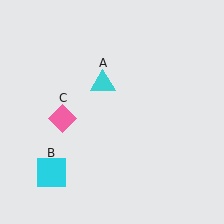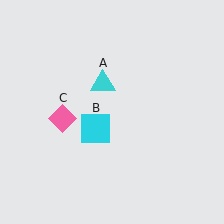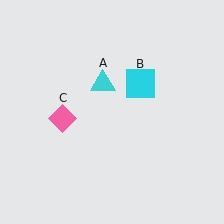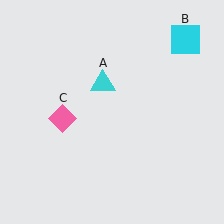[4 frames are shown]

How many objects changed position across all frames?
1 object changed position: cyan square (object B).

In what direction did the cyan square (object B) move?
The cyan square (object B) moved up and to the right.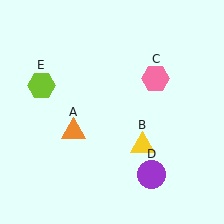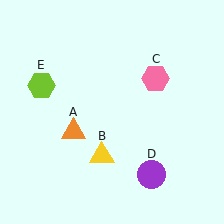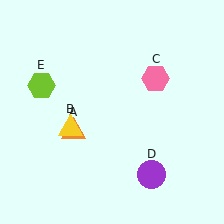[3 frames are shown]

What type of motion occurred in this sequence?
The yellow triangle (object B) rotated clockwise around the center of the scene.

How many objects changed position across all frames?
1 object changed position: yellow triangle (object B).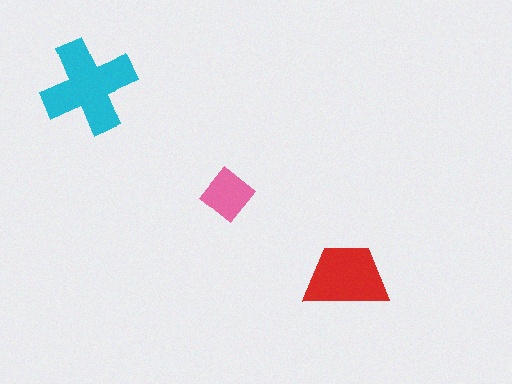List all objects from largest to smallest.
The cyan cross, the red trapezoid, the pink diamond.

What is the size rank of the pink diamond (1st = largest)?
3rd.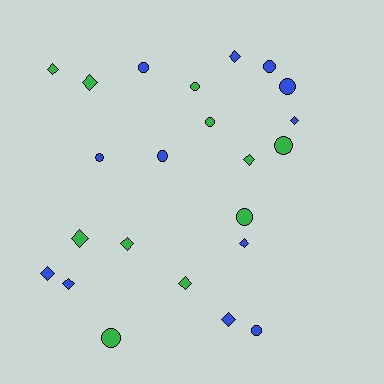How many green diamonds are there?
There are 6 green diamonds.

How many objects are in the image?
There are 23 objects.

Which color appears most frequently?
Blue, with 12 objects.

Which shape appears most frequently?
Diamond, with 12 objects.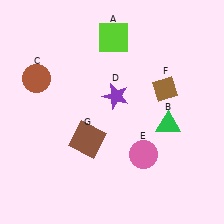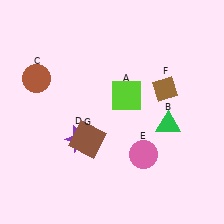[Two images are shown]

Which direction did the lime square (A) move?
The lime square (A) moved down.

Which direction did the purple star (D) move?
The purple star (D) moved down.